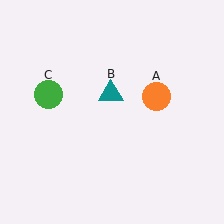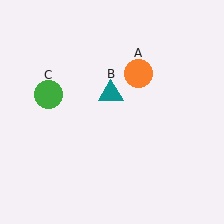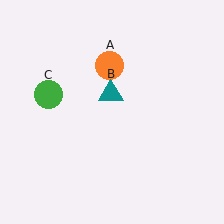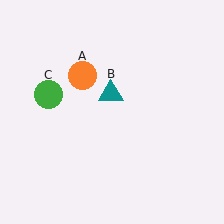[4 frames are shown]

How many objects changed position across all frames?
1 object changed position: orange circle (object A).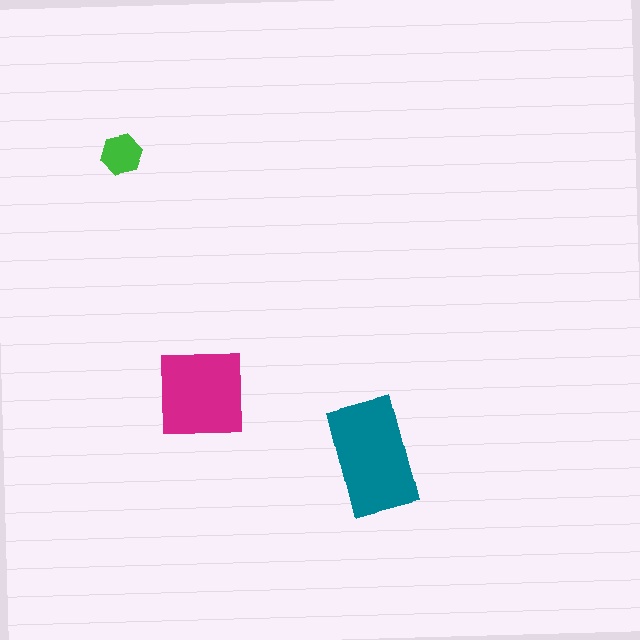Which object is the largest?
The teal rectangle.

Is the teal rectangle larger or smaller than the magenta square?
Larger.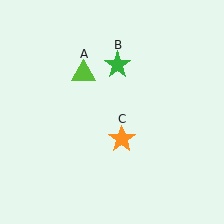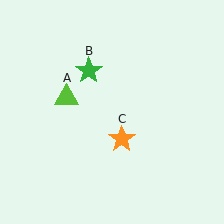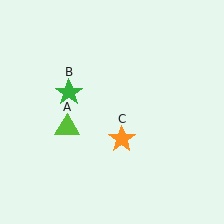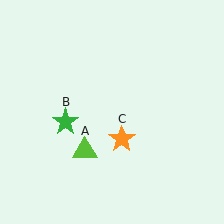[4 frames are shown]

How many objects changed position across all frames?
2 objects changed position: lime triangle (object A), green star (object B).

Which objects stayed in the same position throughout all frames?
Orange star (object C) remained stationary.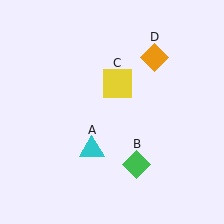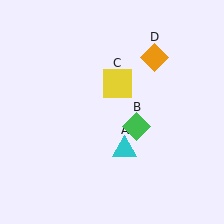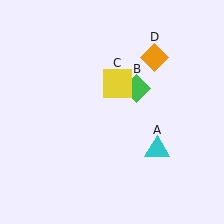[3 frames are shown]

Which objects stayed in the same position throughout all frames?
Yellow square (object C) and orange diamond (object D) remained stationary.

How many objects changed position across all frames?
2 objects changed position: cyan triangle (object A), green diamond (object B).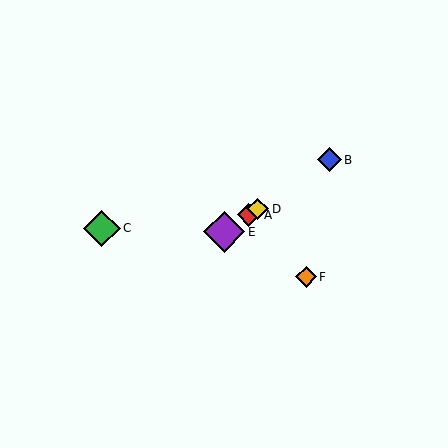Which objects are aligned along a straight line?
Objects A, B, D, E are aligned along a straight line.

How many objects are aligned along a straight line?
4 objects (A, B, D, E) are aligned along a straight line.